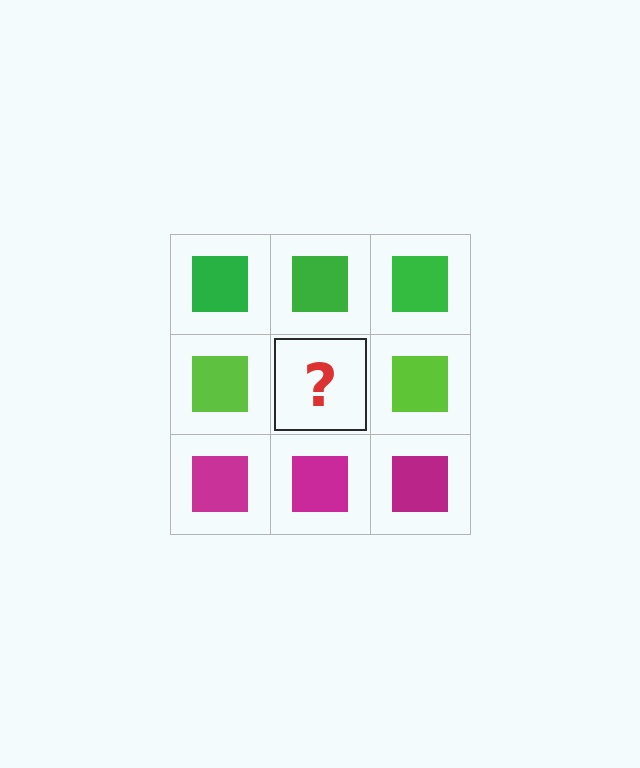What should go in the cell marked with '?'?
The missing cell should contain a lime square.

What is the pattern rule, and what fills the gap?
The rule is that each row has a consistent color. The gap should be filled with a lime square.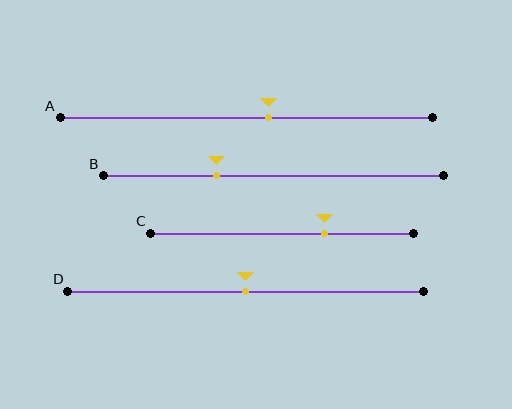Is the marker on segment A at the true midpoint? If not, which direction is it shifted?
No, the marker on segment A is shifted to the right by about 6% of the segment length.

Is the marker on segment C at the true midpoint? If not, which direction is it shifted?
No, the marker on segment C is shifted to the right by about 16% of the segment length.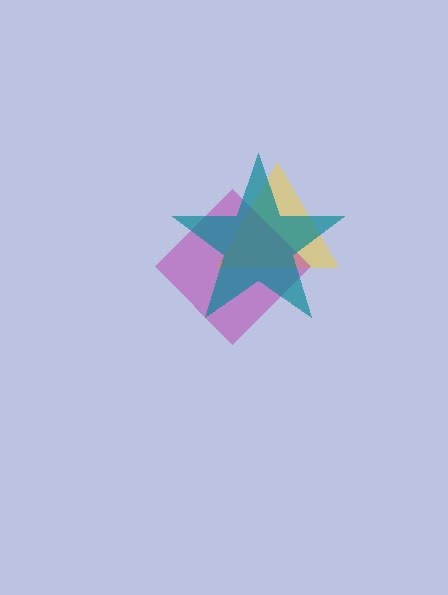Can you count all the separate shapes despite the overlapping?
Yes, there are 3 separate shapes.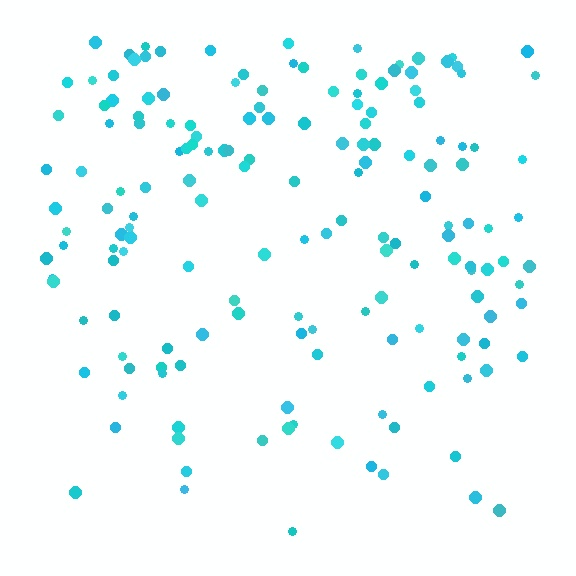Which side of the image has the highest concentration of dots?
The top.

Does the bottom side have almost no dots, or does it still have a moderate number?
Still a moderate number, just noticeably fewer than the top.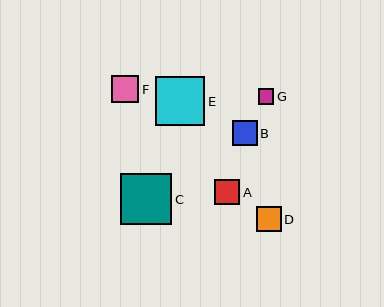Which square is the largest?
Square C is the largest with a size of approximately 51 pixels.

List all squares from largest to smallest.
From largest to smallest: C, E, F, B, A, D, G.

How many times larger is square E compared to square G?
Square E is approximately 3.3 times the size of square G.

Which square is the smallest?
Square G is the smallest with a size of approximately 15 pixels.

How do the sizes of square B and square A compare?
Square B and square A are approximately the same size.